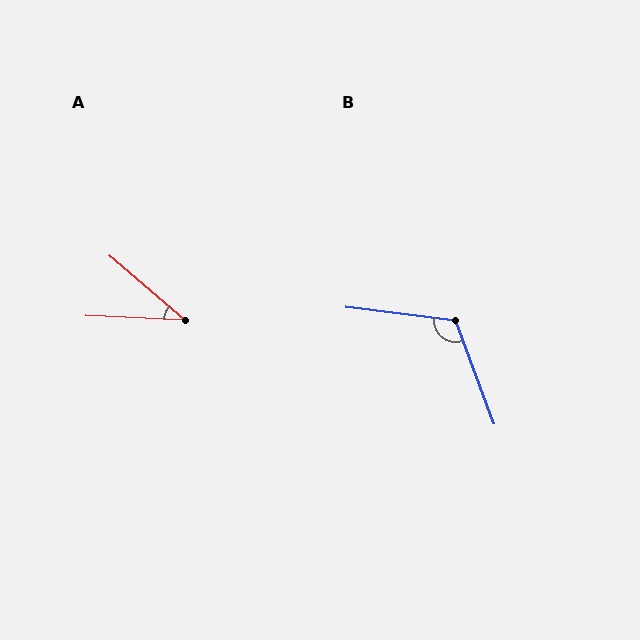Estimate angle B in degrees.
Approximately 117 degrees.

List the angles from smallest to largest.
A (38°), B (117°).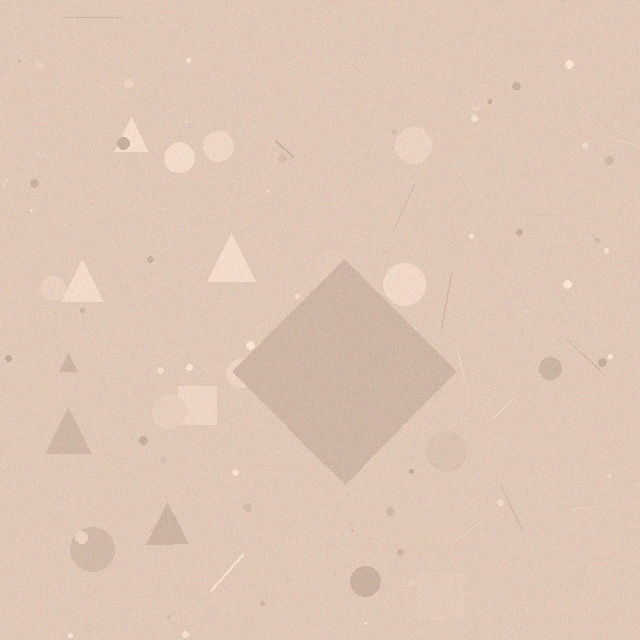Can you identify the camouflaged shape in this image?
The camouflaged shape is a diamond.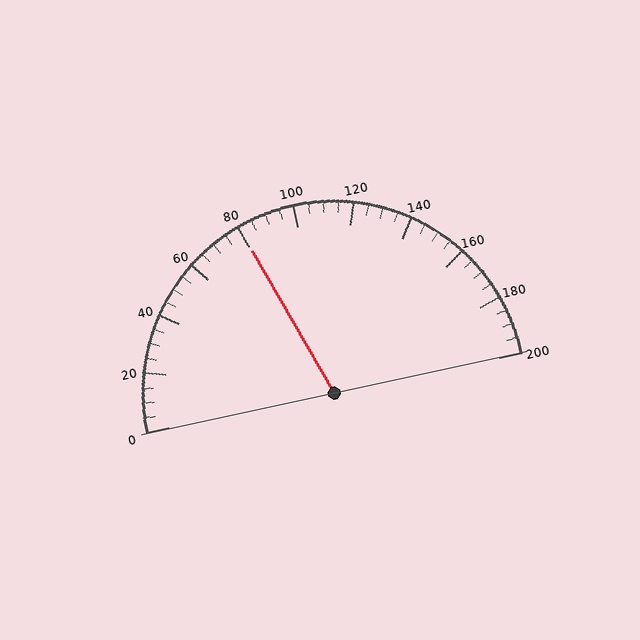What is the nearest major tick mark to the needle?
The nearest major tick mark is 80.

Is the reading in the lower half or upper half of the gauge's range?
The reading is in the lower half of the range (0 to 200).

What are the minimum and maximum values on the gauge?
The gauge ranges from 0 to 200.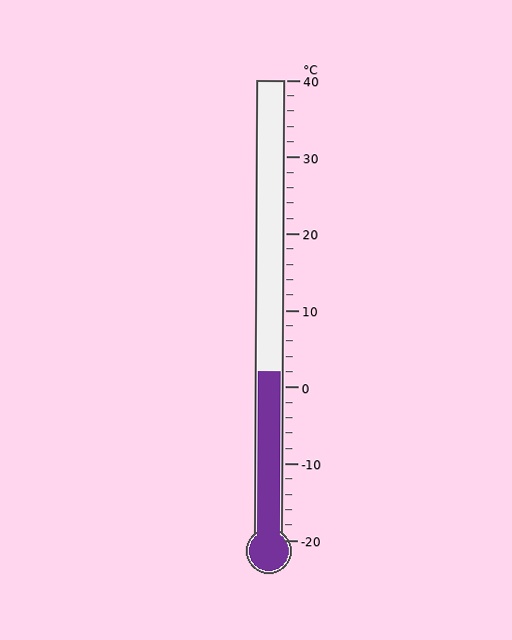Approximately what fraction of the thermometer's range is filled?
The thermometer is filled to approximately 35% of its range.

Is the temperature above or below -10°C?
The temperature is above -10°C.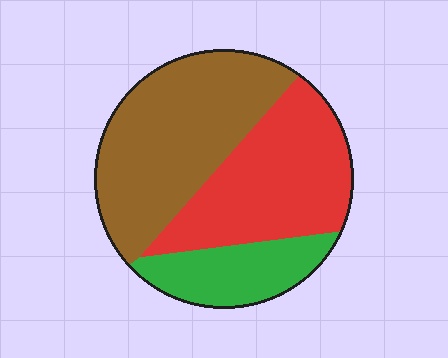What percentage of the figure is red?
Red takes up about three eighths (3/8) of the figure.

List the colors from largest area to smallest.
From largest to smallest: brown, red, green.